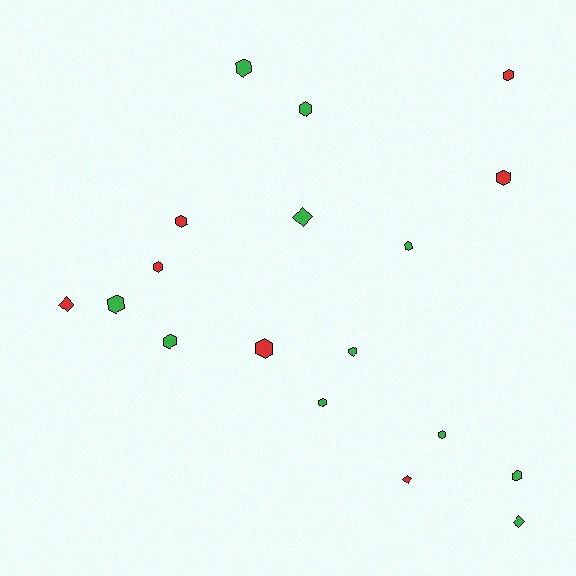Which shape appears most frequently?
Hexagon, with 14 objects.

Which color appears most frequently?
Green, with 11 objects.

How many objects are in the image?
There are 18 objects.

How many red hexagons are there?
There are 5 red hexagons.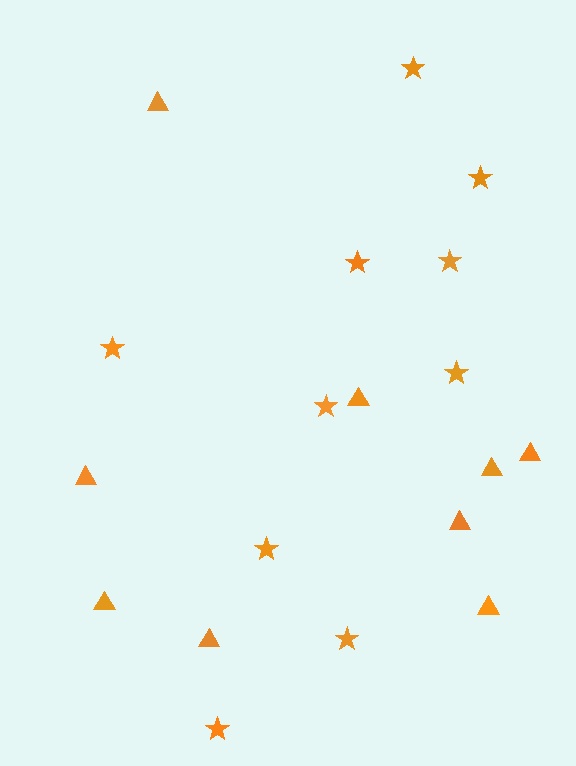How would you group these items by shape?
There are 2 groups: one group of triangles (9) and one group of stars (10).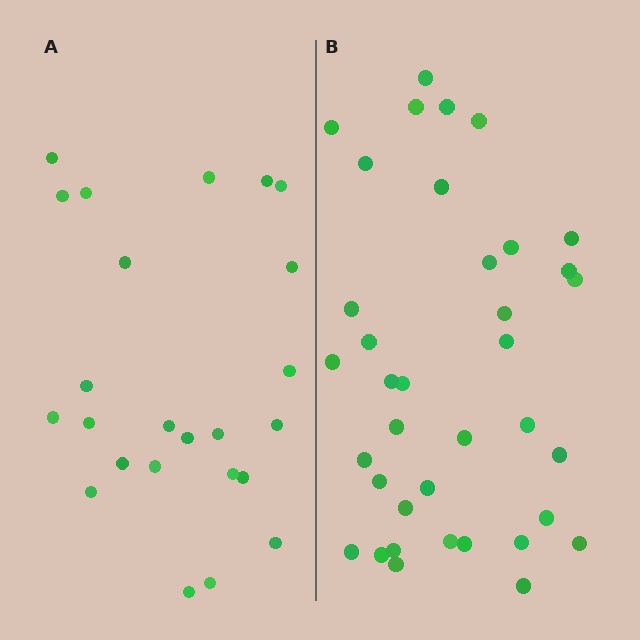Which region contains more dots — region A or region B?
Region B (the right region) has more dots.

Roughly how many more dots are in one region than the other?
Region B has approximately 15 more dots than region A.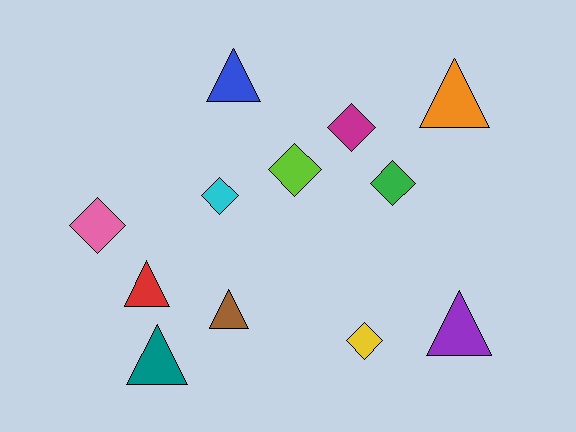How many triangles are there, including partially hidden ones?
There are 6 triangles.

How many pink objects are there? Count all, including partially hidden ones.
There is 1 pink object.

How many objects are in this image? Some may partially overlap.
There are 12 objects.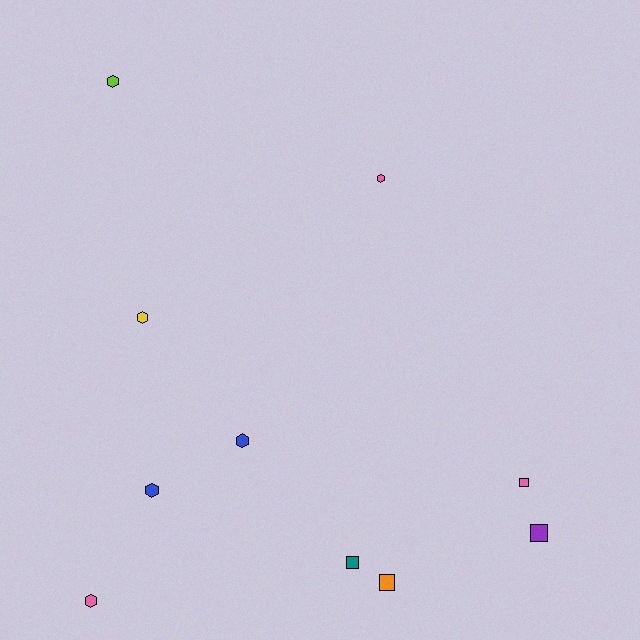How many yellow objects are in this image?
There is 1 yellow object.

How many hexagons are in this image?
There are 6 hexagons.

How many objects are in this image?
There are 10 objects.